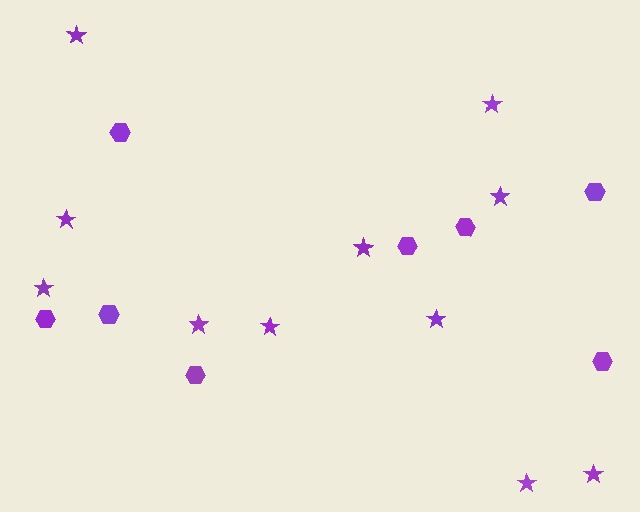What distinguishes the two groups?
There are 2 groups: one group of hexagons (8) and one group of stars (11).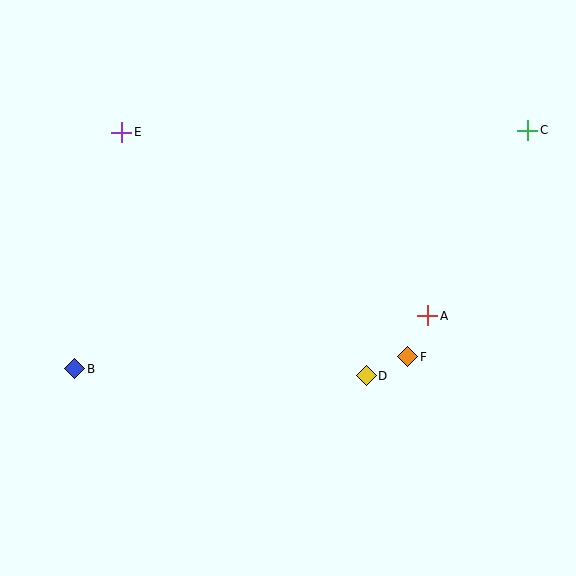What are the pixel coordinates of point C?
Point C is at (528, 130).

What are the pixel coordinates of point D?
Point D is at (366, 376).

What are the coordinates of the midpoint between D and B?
The midpoint between D and B is at (220, 372).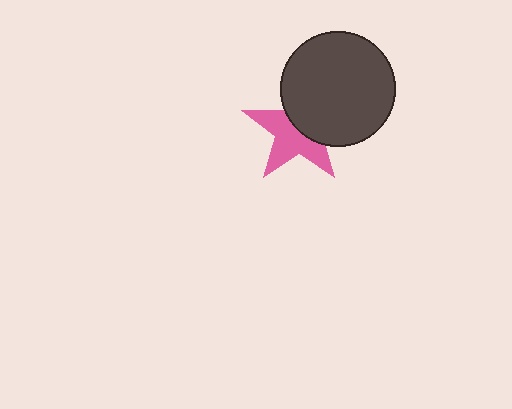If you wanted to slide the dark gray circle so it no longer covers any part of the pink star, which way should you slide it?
Slide it toward the upper-right — that is the most direct way to separate the two shapes.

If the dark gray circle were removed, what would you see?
You would see the complete pink star.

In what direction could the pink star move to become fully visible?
The pink star could move toward the lower-left. That would shift it out from behind the dark gray circle entirely.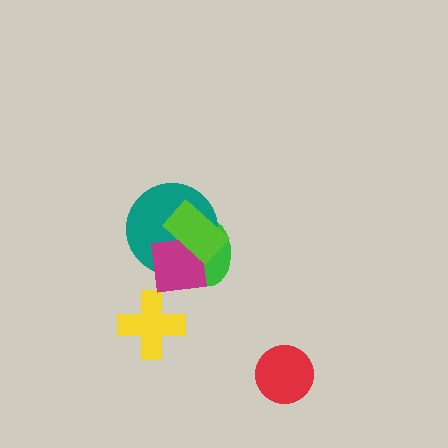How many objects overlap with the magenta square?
3 objects overlap with the magenta square.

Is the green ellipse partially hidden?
Yes, it is partially covered by another shape.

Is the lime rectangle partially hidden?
No, no other shape covers it.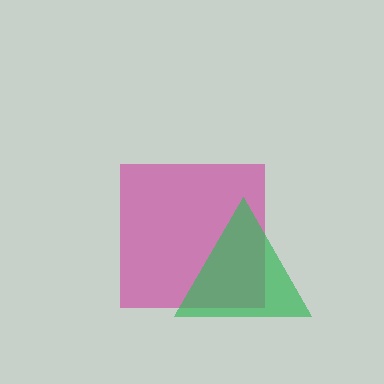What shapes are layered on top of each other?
The layered shapes are: a magenta square, a green triangle.